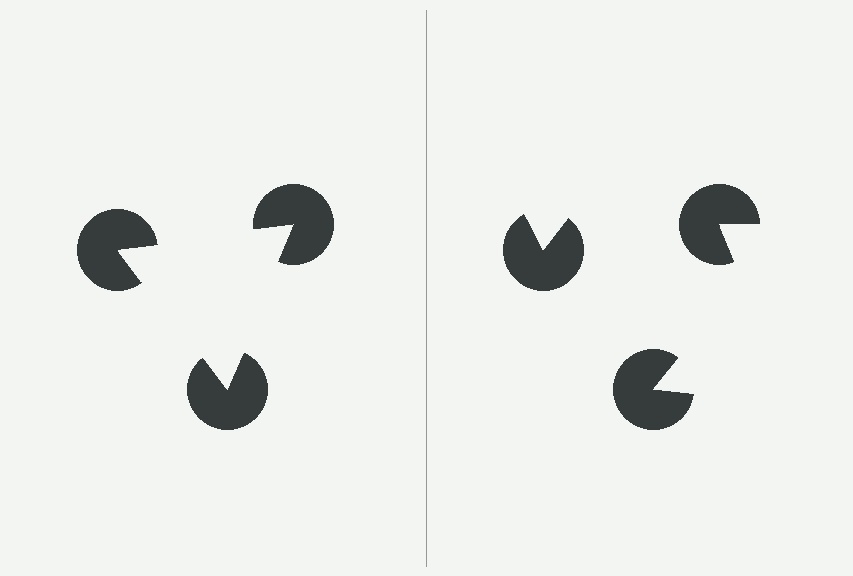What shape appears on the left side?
An illusory triangle.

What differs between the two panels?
The pac-man discs are positioned identically on both sides; only the wedge orientations differ. On the left they align to a triangle; on the right they are misaligned.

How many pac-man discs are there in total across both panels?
6 — 3 on each side.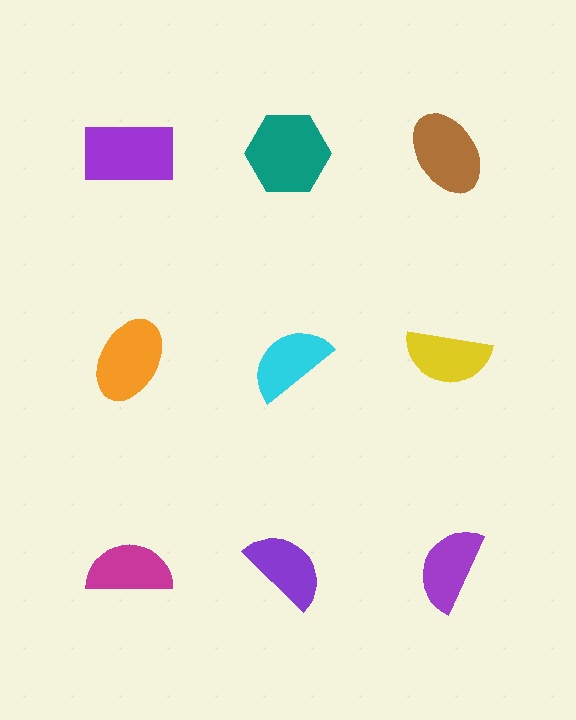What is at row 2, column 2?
A cyan semicircle.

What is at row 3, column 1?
A magenta semicircle.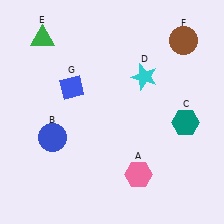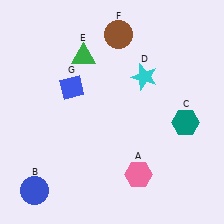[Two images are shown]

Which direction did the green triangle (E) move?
The green triangle (E) moved right.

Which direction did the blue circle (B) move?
The blue circle (B) moved down.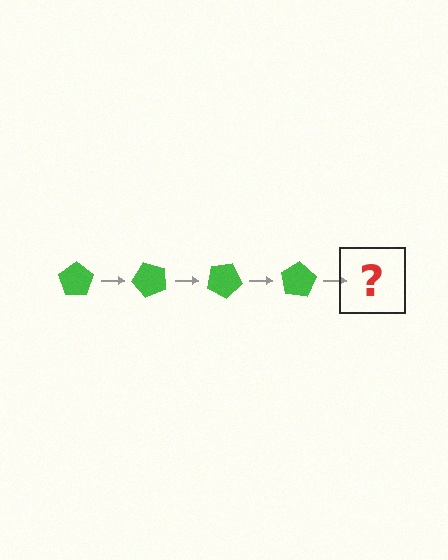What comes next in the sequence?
The next element should be a green pentagon rotated 200 degrees.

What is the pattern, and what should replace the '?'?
The pattern is that the pentagon rotates 50 degrees each step. The '?' should be a green pentagon rotated 200 degrees.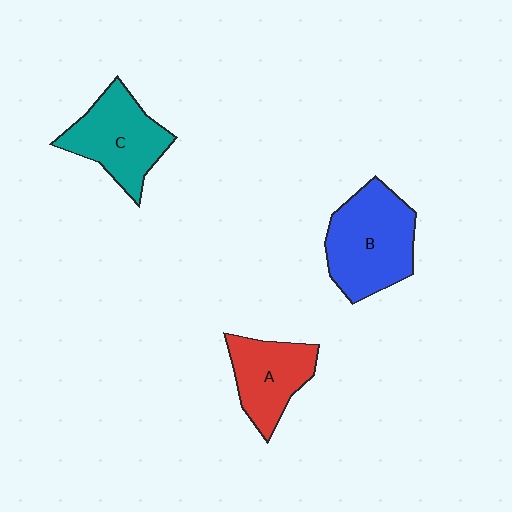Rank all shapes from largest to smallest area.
From largest to smallest: B (blue), C (teal), A (red).